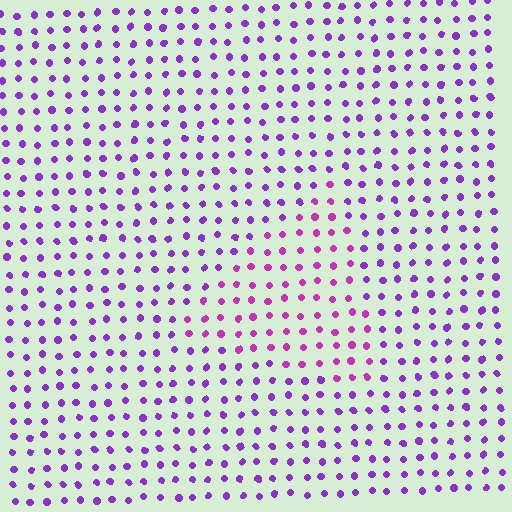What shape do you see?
I see a triangle.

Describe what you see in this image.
The image is filled with small purple elements in a uniform arrangement. A triangle-shaped region is visible where the elements are tinted to a slightly different hue, forming a subtle color boundary.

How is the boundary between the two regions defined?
The boundary is defined purely by a slight shift in hue (about 31 degrees). Spacing, size, and orientation are identical on both sides.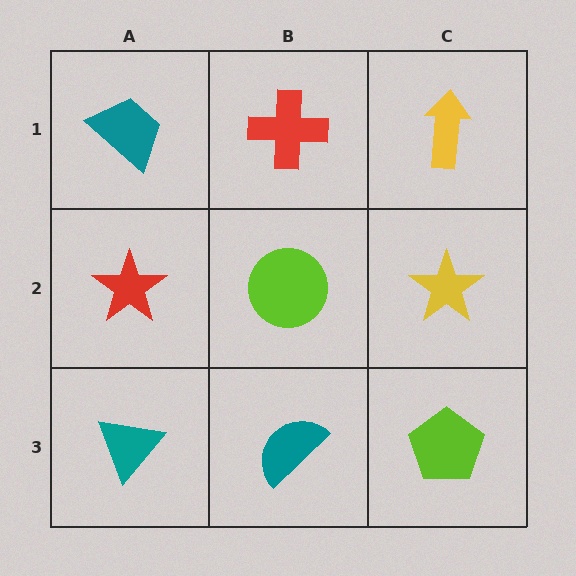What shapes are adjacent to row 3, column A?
A red star (row 2, column A), a teal semicircle (row 3, column B).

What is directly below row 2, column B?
A teal semicircle.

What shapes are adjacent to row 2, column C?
A yellow arrow (row 1, column C), a lime pentagon (row 3, column C), a lime circle (row 2, column B).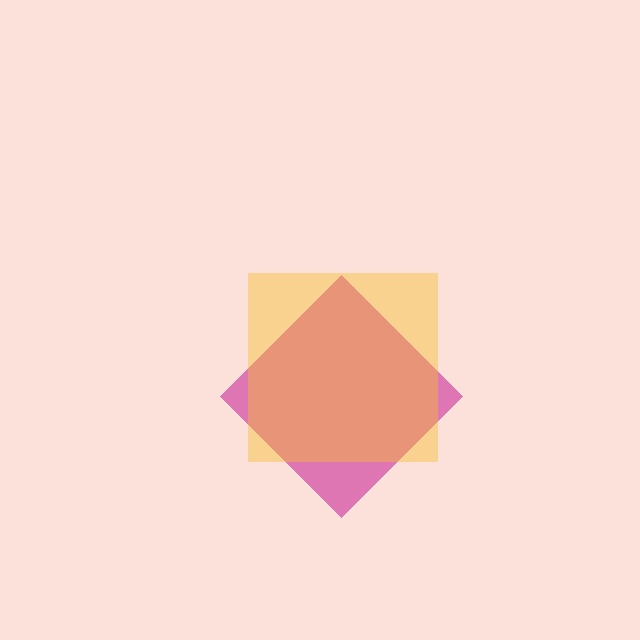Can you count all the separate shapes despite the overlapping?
Yes, there are 2 separate shapes.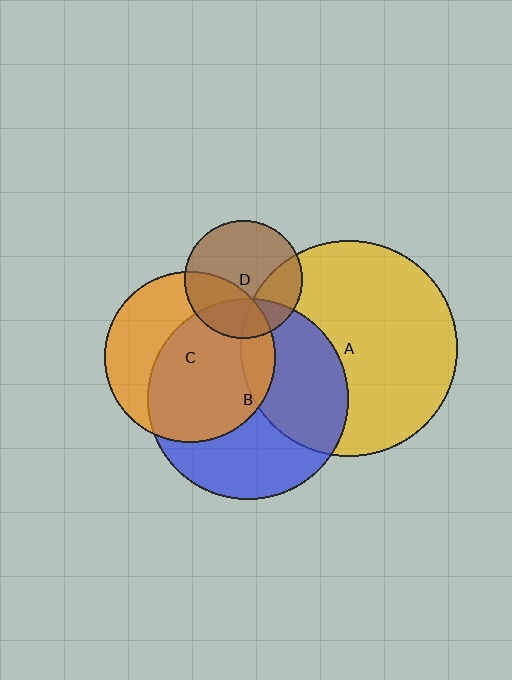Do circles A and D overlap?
Yes.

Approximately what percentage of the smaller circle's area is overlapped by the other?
Approximately 25%.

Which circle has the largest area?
Circle A (yellow).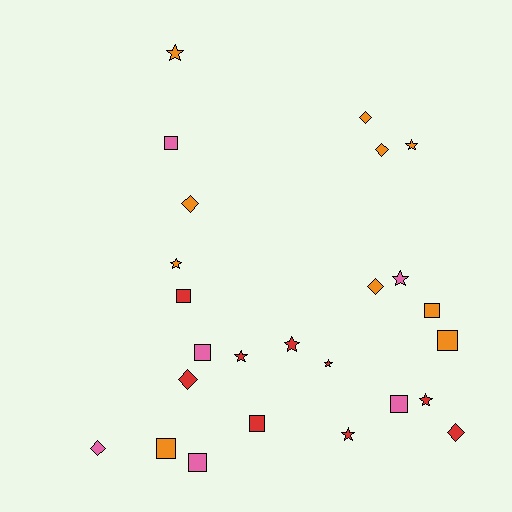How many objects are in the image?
There are 25 objects.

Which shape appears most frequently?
Square, with 9 objects.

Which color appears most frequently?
Orange, with 10 objects.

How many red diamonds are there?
There are 2 red diamonds.